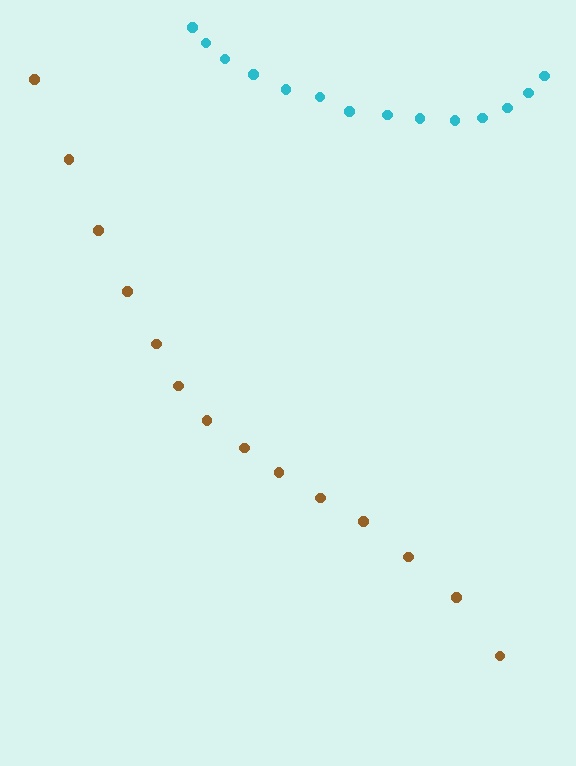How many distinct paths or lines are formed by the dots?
There are 2 distinct paths.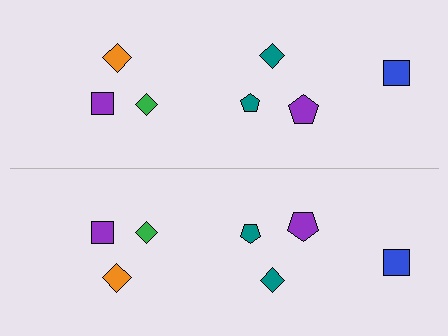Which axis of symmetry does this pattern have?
The pattern has a horizontal axis of symmetry running through the center of the image.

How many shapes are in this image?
There are 14 shapes in this image.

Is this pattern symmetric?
Yes, this pattern has bilateral (reflection) symmetry.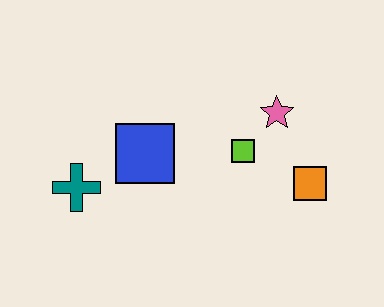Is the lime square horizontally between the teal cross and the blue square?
No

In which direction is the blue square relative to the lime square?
The blue square is to the left of the lime square.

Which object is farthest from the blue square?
The orange square is farthest from the blue square.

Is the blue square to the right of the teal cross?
Yes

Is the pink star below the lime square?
No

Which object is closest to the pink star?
The lime square is closest to the pink star.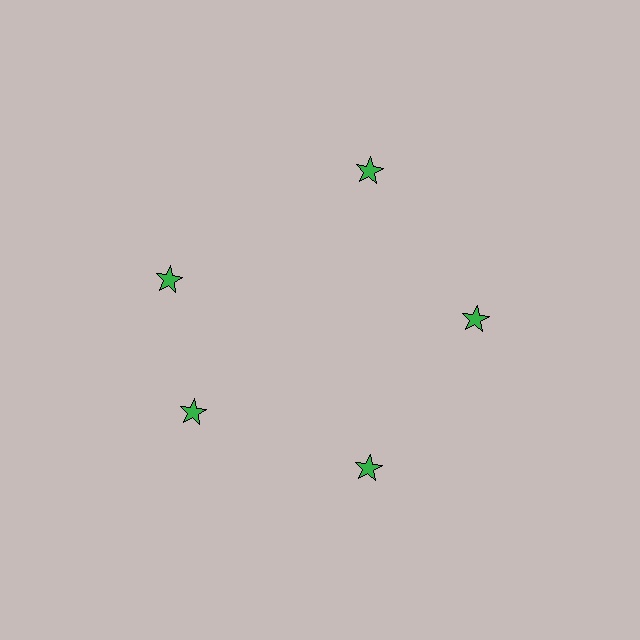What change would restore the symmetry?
The symmetry would be restored by rotating it back into even spacing with its neighbors so that all 5 stars sit at equal angles and equal distance from the center.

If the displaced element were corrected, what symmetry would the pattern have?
It would have 5-fold rotational symmetry — the pattern would map onto itself every 72 degrees.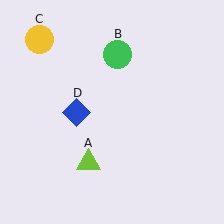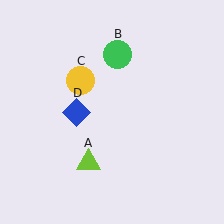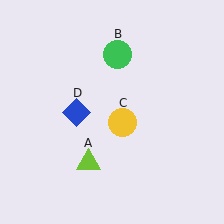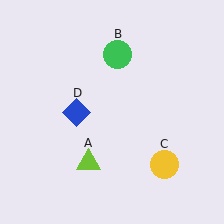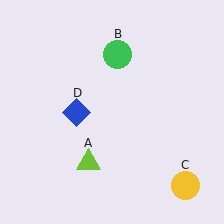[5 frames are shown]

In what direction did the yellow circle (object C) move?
The yellow circle (object C) moved down and to the right.